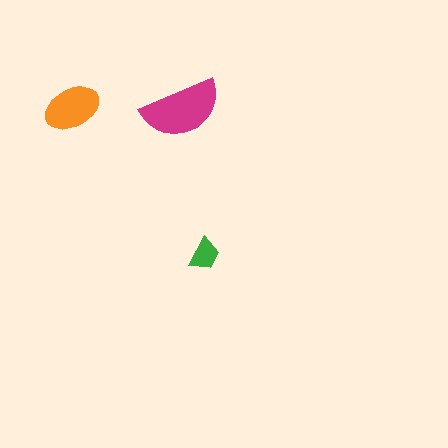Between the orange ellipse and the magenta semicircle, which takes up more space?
The magenta semicircle.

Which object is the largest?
The magenta semicircle.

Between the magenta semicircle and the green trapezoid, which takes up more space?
The magenta semicircle.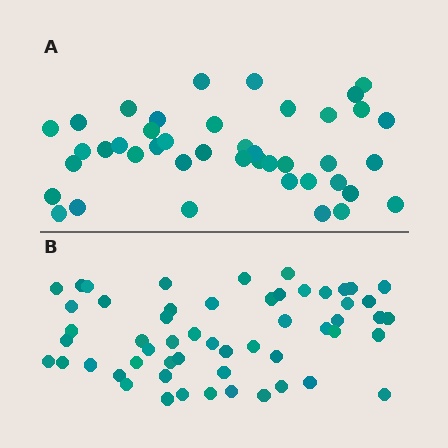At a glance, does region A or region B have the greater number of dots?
Region B (the bottom region) has more dots.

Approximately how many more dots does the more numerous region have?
Region B has approximately 15 more dots than region A.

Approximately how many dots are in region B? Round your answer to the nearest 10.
About 60 dots. (The exact count is 55, which rounds to 60.)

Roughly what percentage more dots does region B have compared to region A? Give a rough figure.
About 30% more.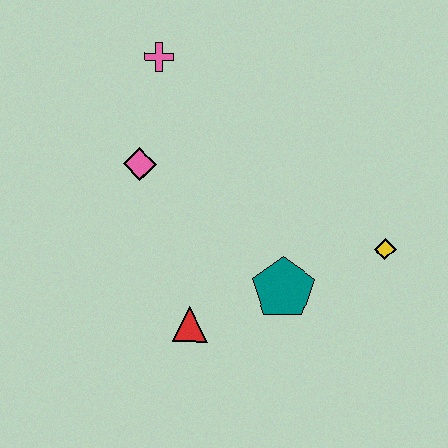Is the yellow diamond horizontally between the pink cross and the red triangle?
No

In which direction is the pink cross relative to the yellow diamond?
The pink cross is to the left of the yellow diamond.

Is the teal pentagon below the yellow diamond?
Yes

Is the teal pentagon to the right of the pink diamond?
Yes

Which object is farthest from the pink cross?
The yellow diamond is farthest from the pink cross.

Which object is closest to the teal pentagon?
The red triangle is closest to the teal pentagon.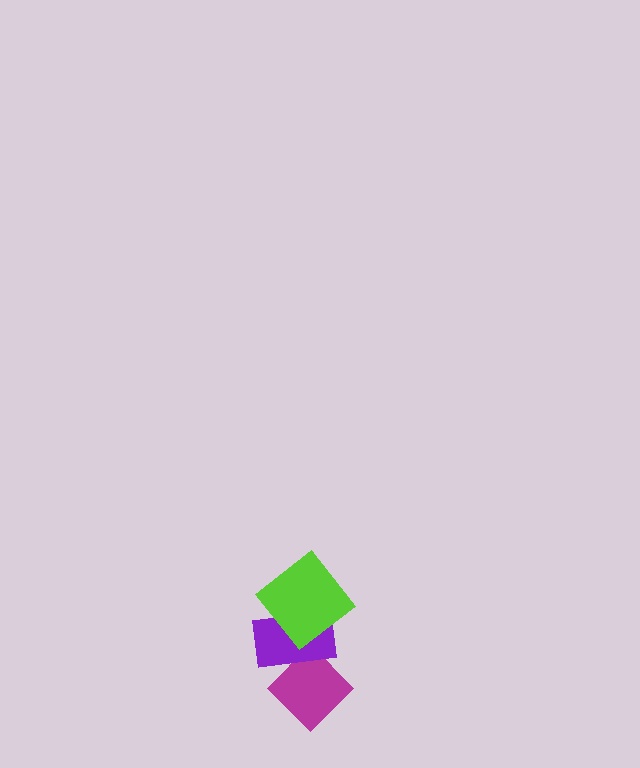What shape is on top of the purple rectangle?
The lime diamond is on top of the purple rectangle.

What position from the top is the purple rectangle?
The purple rectangle is 2nd from the top.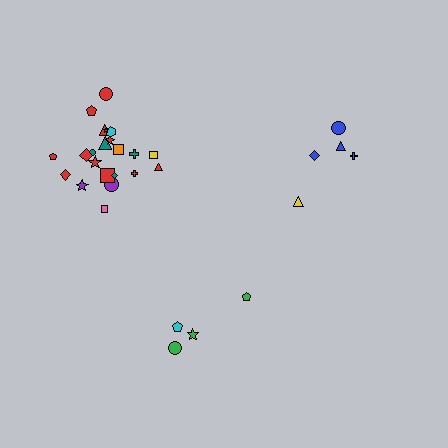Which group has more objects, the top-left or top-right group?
The top-left group.